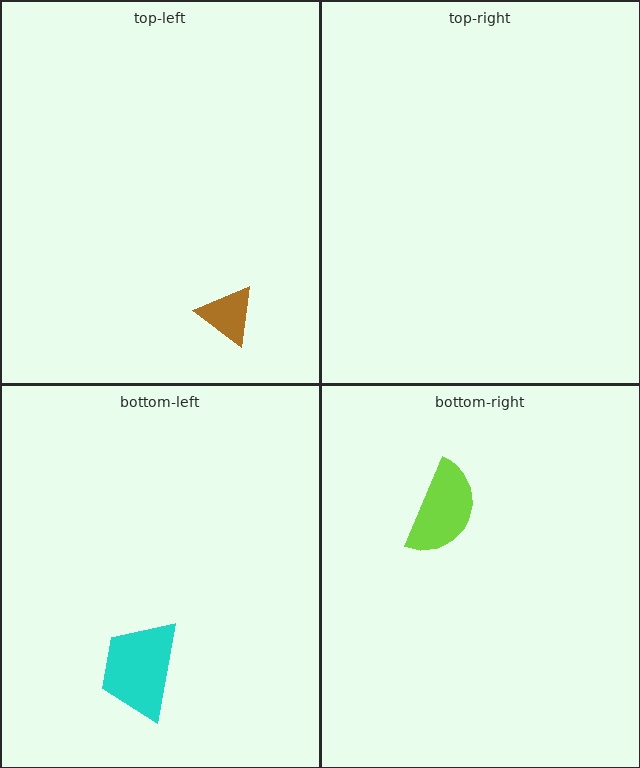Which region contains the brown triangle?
The top-left region.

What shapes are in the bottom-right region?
The lime semicircle.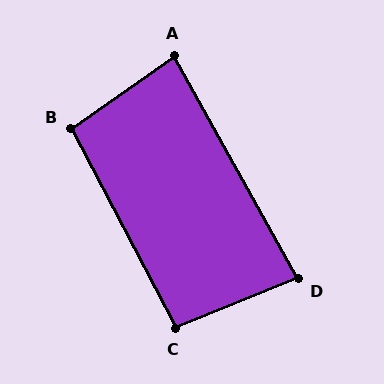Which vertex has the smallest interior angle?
D, at approximately 83 degrees.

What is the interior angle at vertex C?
Approximately 96 degrees (obtuse).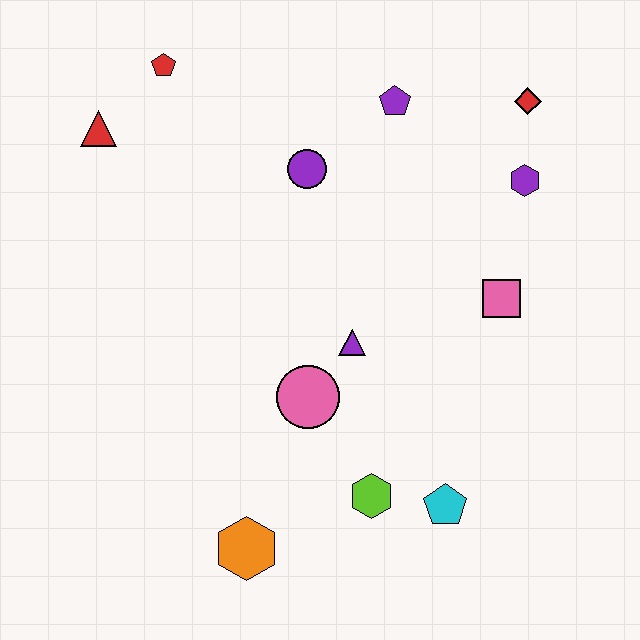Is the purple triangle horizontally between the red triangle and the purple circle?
No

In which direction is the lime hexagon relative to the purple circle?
The lime hexagon is below the purple circle.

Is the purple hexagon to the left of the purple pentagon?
No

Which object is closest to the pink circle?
The purple triangle is closest to the pink circle.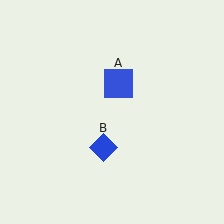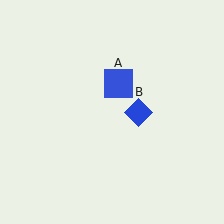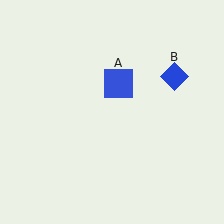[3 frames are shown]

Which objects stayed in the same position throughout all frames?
Blue square (object A) remained stationary.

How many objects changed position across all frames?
1 object changed position: blue diamond (object B).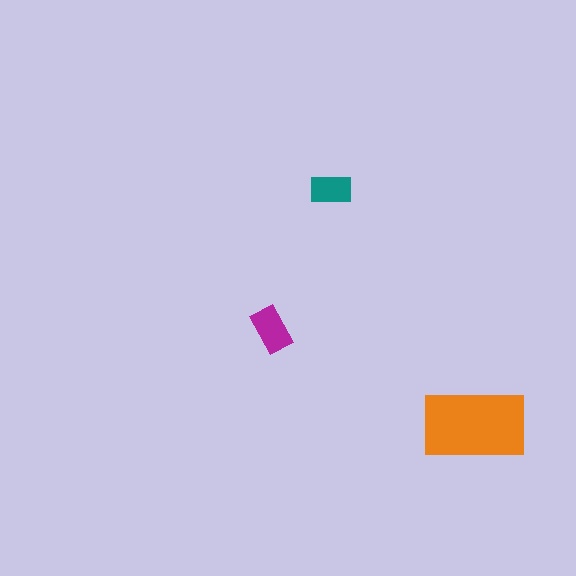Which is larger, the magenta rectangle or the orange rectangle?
The orange one.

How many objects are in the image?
There are 3 objects in the image.